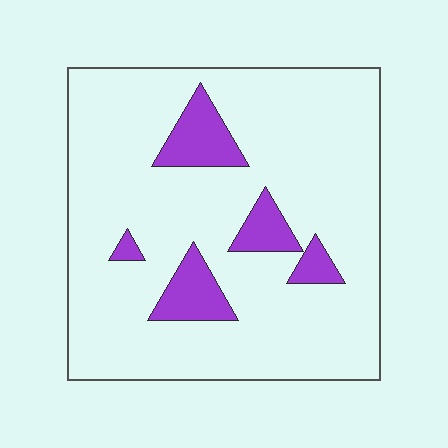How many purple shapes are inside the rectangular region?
5.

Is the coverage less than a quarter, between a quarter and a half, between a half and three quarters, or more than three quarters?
Less than a quarter.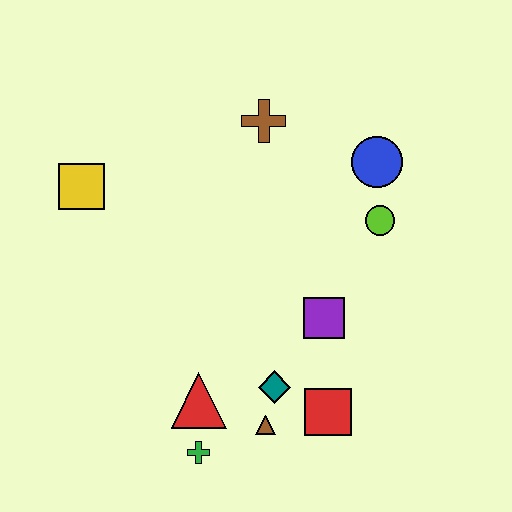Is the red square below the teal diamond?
Yes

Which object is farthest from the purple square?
The yellow square is farthest from the purple square.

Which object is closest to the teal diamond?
The brown triangle is closest to the teal diamond.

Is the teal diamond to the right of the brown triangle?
Yes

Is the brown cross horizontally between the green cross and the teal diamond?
Yes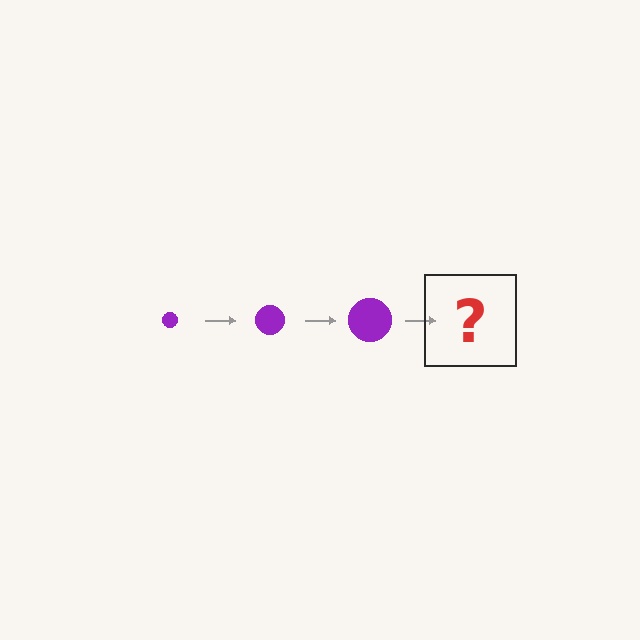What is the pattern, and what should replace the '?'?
The pattern is that the circle gets progressively larger each step. The '?' should be a purple circle, larger than the previous one.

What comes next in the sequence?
The next element should be a purple circle, larger than the previous one.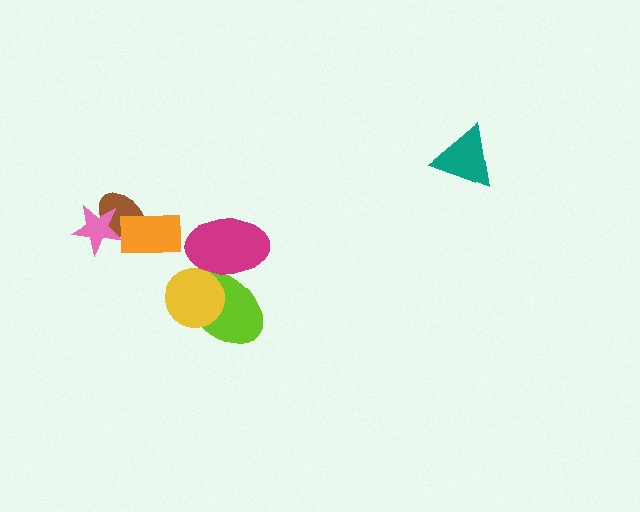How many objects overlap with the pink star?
1 object overlaps with the pink star.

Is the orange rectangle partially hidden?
No, no other shape covers it.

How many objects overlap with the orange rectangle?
1 object overlaps with the orange rectangle.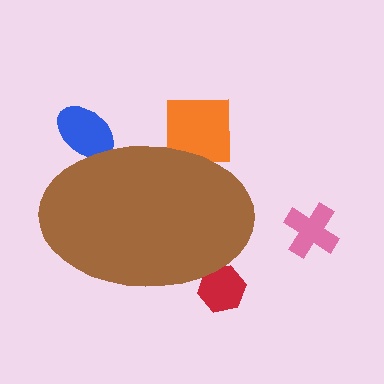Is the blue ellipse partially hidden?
Yes, the blue ellipse is partially hidden behind the brown ellipse.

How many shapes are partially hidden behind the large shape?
3 shapes are partially hidden.